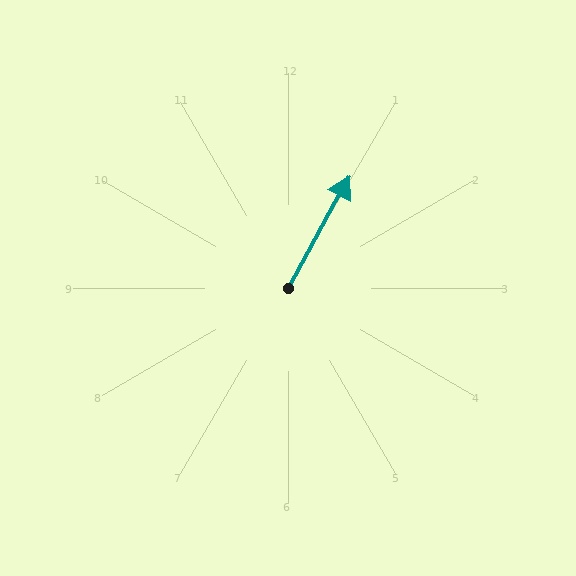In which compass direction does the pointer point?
Northeast.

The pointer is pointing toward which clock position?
Roughly 1 o'clock.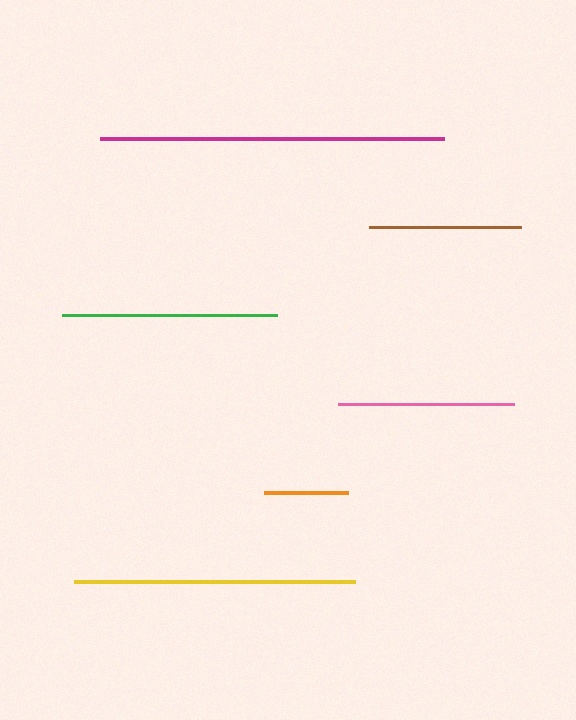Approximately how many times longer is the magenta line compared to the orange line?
The magenta line is approximately 4.1 times the length of the orange line.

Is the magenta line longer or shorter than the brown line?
The magenta line is longer than the brown line.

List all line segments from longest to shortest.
From longest to shortest: magenta, yellow, green, pink, brown, orange.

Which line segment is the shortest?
The orange line is the shortest at approximately 84 pixels.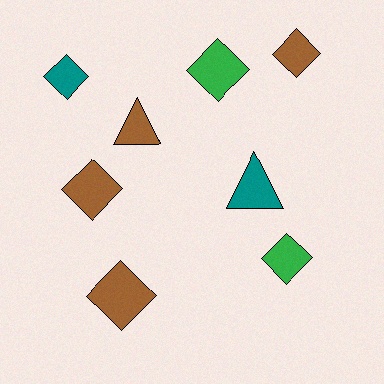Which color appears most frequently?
Brown, with 4 objects.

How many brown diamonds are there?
There are 3 brown diamonds.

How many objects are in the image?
There are 8 objects.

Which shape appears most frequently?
Diamond, with 6 objects.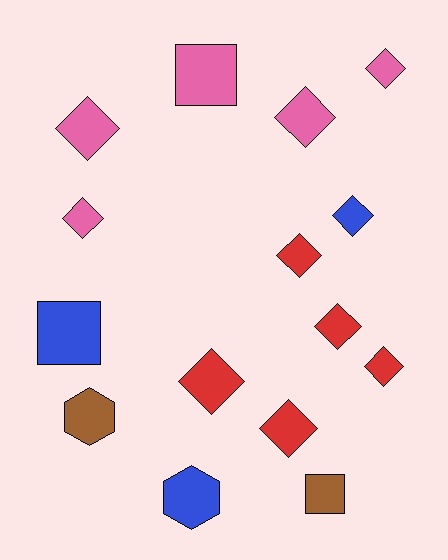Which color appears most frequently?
Red, with 5 objects.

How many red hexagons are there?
There are no red hexagons.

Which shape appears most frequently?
Diamond, with 10 objects.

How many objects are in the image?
There are 15 objects.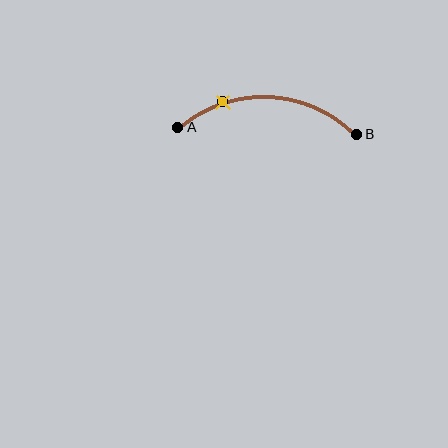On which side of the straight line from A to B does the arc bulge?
The arc bulges above the straight line connecting A and B.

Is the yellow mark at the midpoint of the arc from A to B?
No. The yellow mark lies on the arc but is closer to endpoint A. The arc midpoint would be at the point on the curve equidistant along the arc from both A and B.